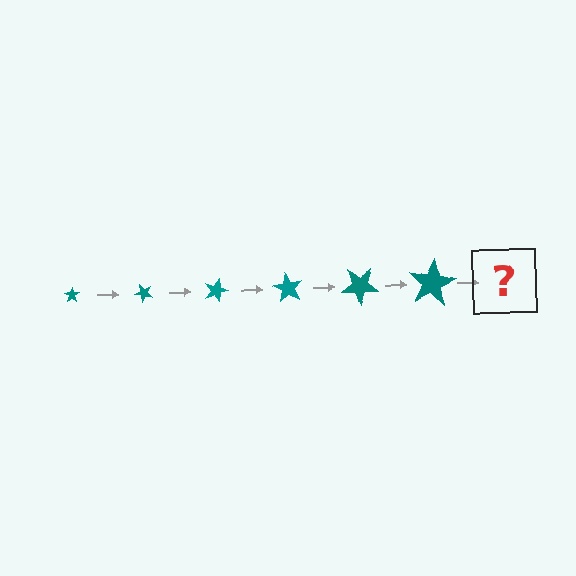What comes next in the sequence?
The next element should be a star, larger than the previous one and rotated 270 degrees from the start.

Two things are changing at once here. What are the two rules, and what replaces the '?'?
The two rules are that the star grows larger each step and it rotates 45 degrees each step. The '?' should be a star, larger than the previous one and rotated 270 degrees from the start.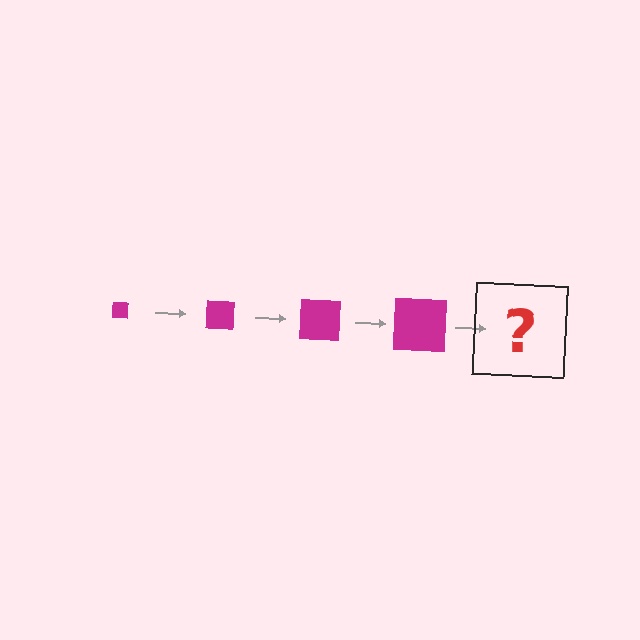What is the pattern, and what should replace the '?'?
The pattern is that the square gets progressively larger each step. The '?' should be a magenta square, larger than the previous one.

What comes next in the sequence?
The next element should be a magenta square, larger than the previous one.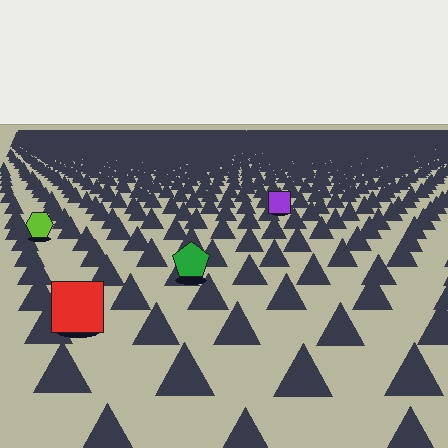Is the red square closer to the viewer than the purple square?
Yes. The red square is closer — you can tell from the texture gradient: the ground texture is coarser near it.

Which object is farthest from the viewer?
The purple square is farthest from the viewer. It appears smaller and the ground texture around it is denser.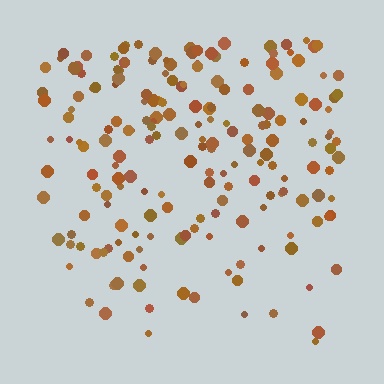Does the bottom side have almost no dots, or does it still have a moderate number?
Still a moderate number, just noticeably fewer than the top.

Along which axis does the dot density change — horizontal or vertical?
Vertical.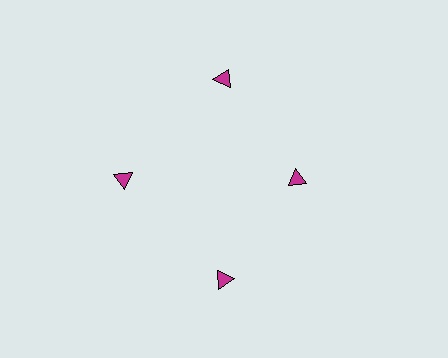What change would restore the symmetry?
The symmetry would be restored by moving it outward, back onto the ring so that all 4 triangles sit at equal angles and equal distance from the center.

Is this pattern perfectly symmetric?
No. The 4 magenta triangles are arranged in a ring, but one element near the 3 o'clock position is pulled inward toward the center, breaking the 4-fold rotational symmetry.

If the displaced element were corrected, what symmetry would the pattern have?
It would have 4-fold rotational symmetry — the pattern would map onto itself every 90 degrees.